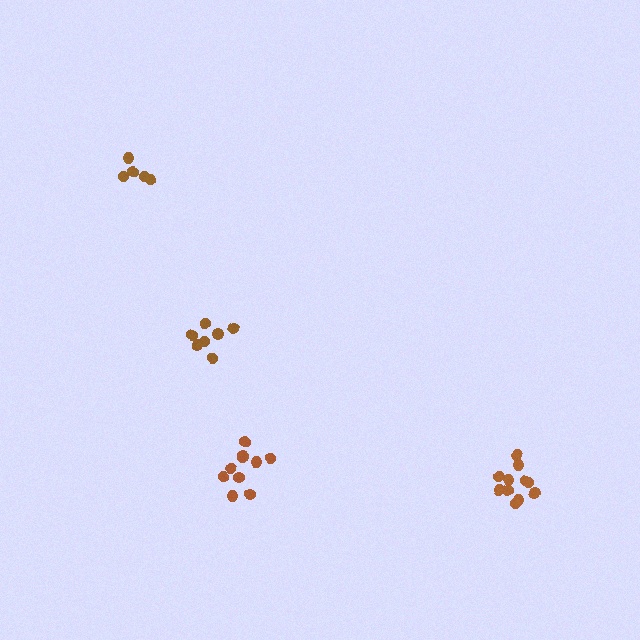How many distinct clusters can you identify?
There are 4 distinct clusters.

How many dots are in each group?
Group 1: 11 dots, Group 2: 10 dots, Group 3: 5 dots, Group 4: 7 dots (33 total).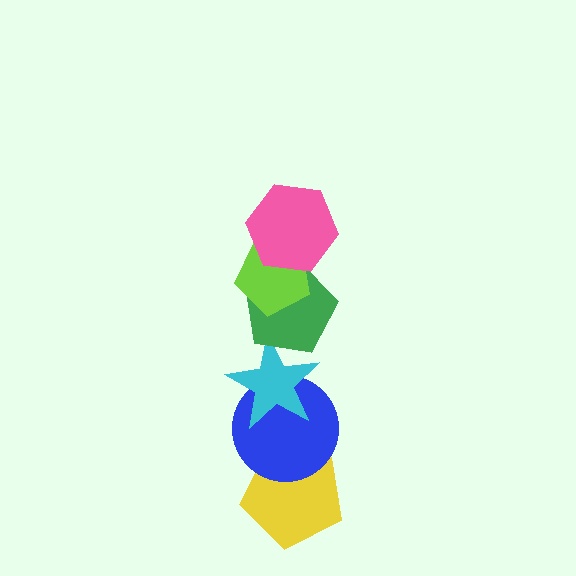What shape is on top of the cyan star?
The green pentagon is on top of the cyan star.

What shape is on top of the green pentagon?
The lime pentagon is on top of the green pentagon.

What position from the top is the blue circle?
The blue circle is 5th from the top.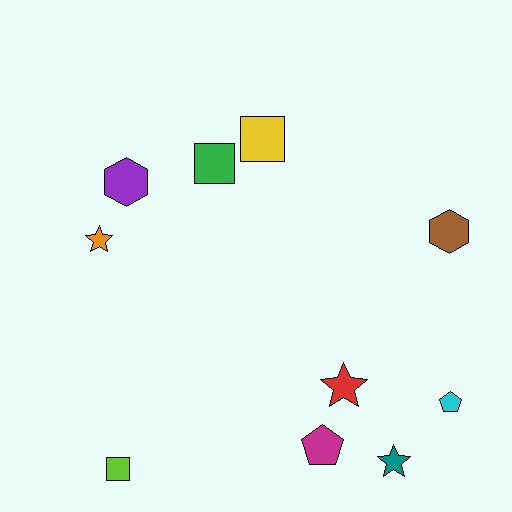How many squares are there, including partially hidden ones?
There are 3 squares.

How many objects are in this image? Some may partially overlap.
There are 10 objects.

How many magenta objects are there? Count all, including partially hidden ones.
There is 1 magenta object.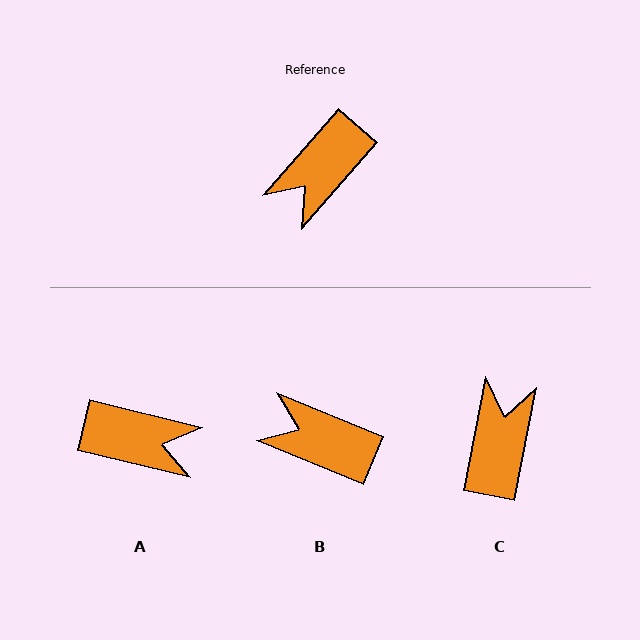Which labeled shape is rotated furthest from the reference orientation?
C, about 150 degrees away.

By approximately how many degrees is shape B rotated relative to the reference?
Approximately 71 degrees clockwise.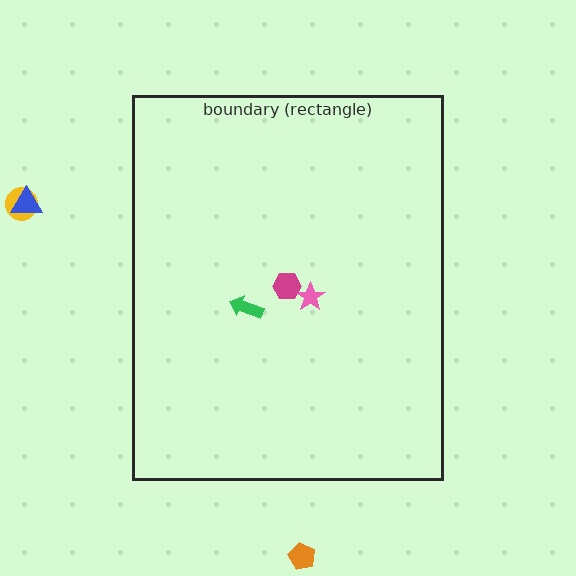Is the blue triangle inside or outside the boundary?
Outside.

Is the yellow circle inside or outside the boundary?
Outside.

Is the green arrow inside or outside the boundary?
Inside.